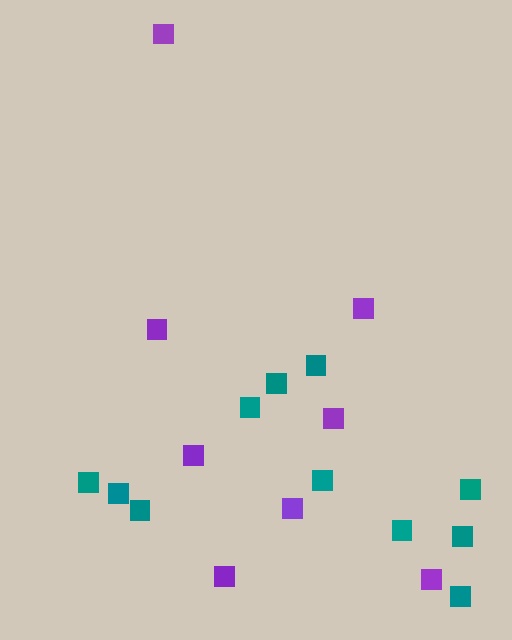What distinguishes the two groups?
There are 2 groups: one group of teal squares (11) and one group of purple squares (8).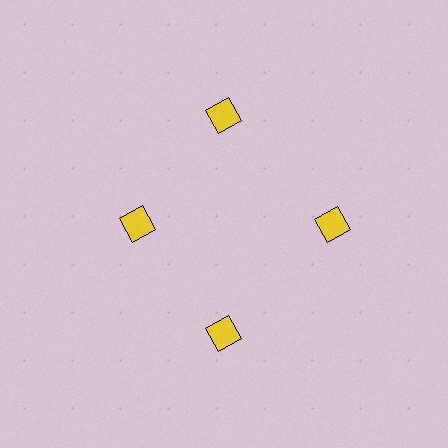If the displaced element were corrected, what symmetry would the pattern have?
It would have 4-fold rotational symmetry — the pattern would map onto itself every 90 degrees.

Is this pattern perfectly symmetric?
No. The 4 yellow squares are arranged in a ring, but one element near the 9 o'clock position is pulled inward toward the center, breaking the 4-fold rotational symmetry.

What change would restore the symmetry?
The symmetry would be restored by moving it outward, back onto the ring so that all 4 squares sit at equal angles and equal distance from the center.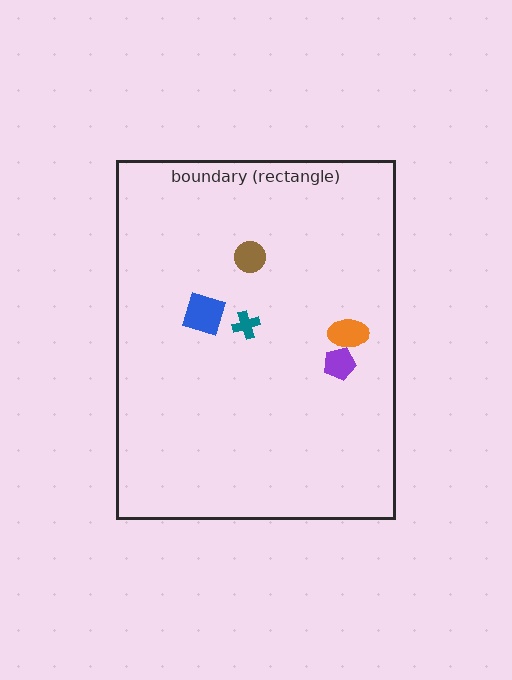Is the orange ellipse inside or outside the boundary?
Inside.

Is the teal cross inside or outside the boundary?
Inside.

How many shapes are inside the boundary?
5 inside, 0 outside.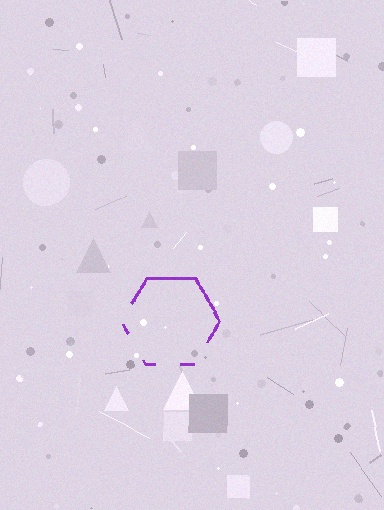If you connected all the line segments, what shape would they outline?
They would outline a hexagon.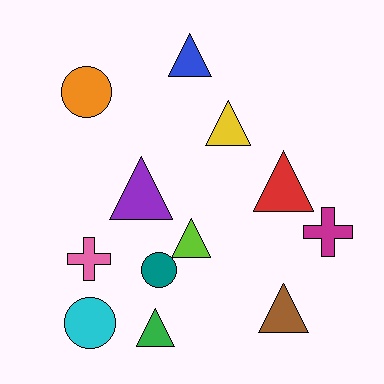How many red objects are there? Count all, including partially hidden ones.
There is 1 red object.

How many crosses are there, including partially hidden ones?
There are 2 crosses.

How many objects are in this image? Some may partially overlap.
There are 12 objects.